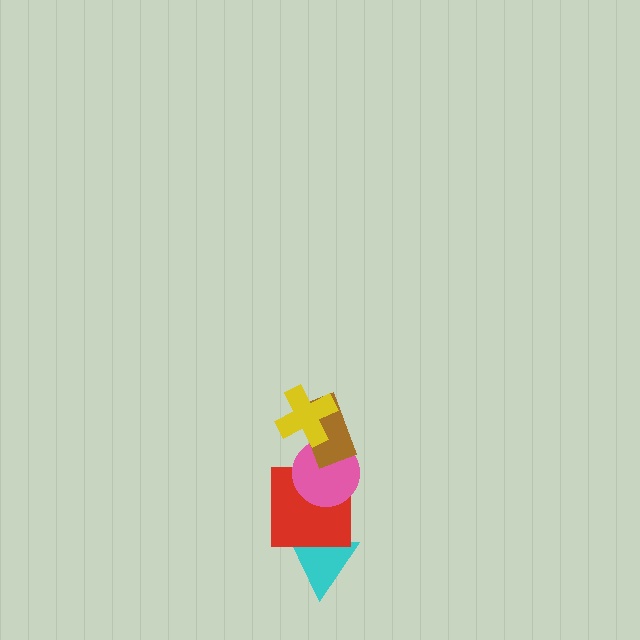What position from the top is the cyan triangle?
The cyan triangle is 5th from the top.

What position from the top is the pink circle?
The pink circle is 3rd from the top.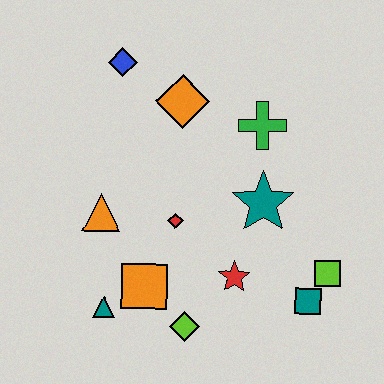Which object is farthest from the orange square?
The blue diamond is farthest from the orange square.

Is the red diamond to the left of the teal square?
Yes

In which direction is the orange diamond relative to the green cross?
The orange diamond is to the left of the green cross.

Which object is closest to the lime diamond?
The orange square is closest to the lime diamond.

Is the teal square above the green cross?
No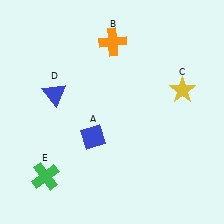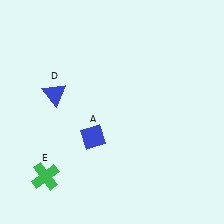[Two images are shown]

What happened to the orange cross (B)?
The orange cross (B) was removed in Image 2. It was in the top-right area of Image 1.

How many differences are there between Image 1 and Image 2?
There are 2 differences between the two images.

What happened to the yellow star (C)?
The yellow star (C) was removed in Image 2. It was in the top-right area of Image 1.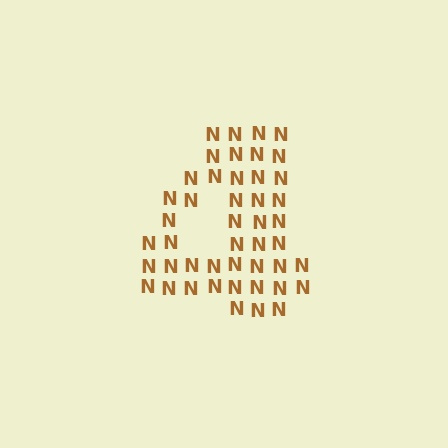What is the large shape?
The large shape is the digit 4.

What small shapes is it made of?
It is made of small letter N's.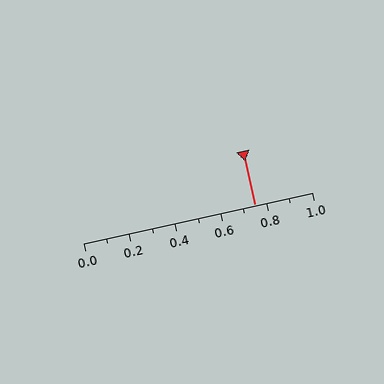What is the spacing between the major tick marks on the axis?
The major ticks are spaced 0.2 apart.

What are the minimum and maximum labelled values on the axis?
The axis runs from 0.0 to 1.0.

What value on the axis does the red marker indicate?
The marker indicates approximately 0.75.